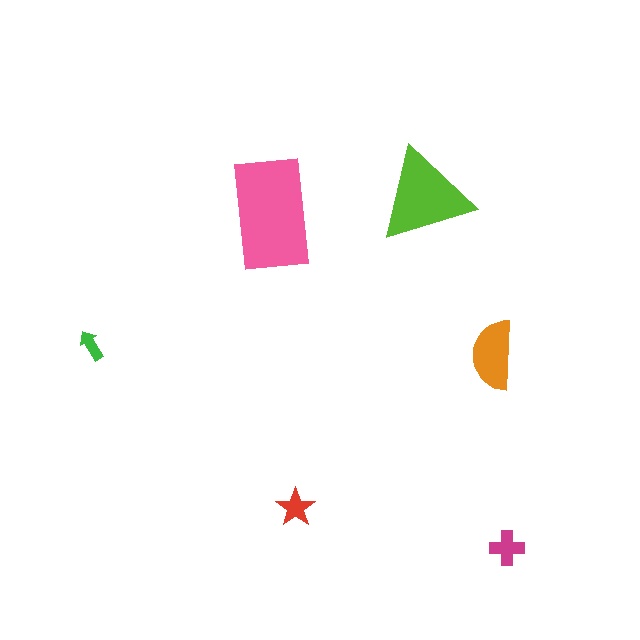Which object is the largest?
The pink rectangle.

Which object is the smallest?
The green arrow.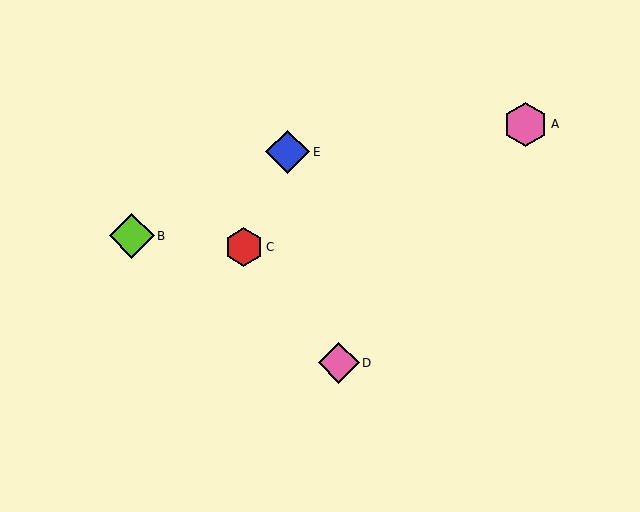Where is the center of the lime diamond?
The center of the lime diamond is at (132, 236).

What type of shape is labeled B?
Shape B is a lime diamond.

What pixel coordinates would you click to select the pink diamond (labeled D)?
Click at (339, 363) to select the pink diamond D.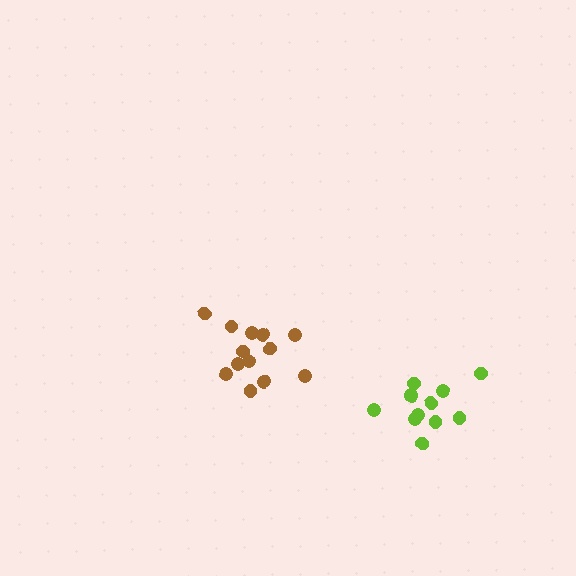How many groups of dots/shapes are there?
There are 2 groups.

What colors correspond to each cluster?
The clusters are colored: lime, brown.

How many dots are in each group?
Group 1: 12 dots, Group 2: 13 dots (25 total).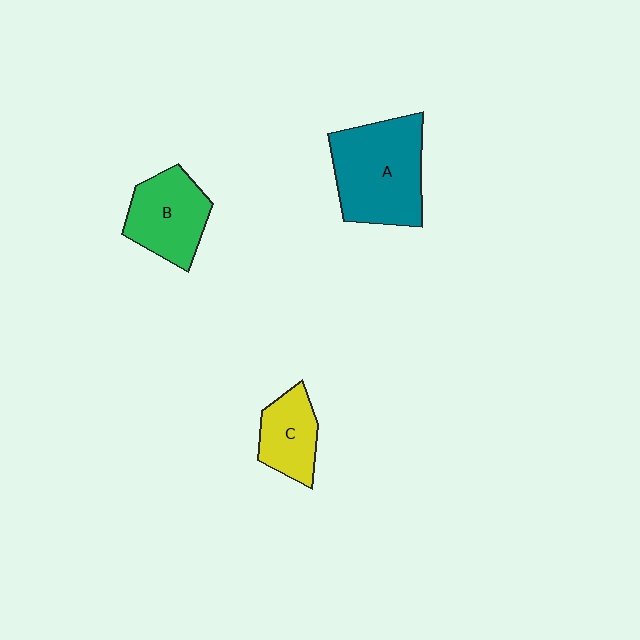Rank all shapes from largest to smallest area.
From largest to smallest: A (teal), B (green), C (yellow).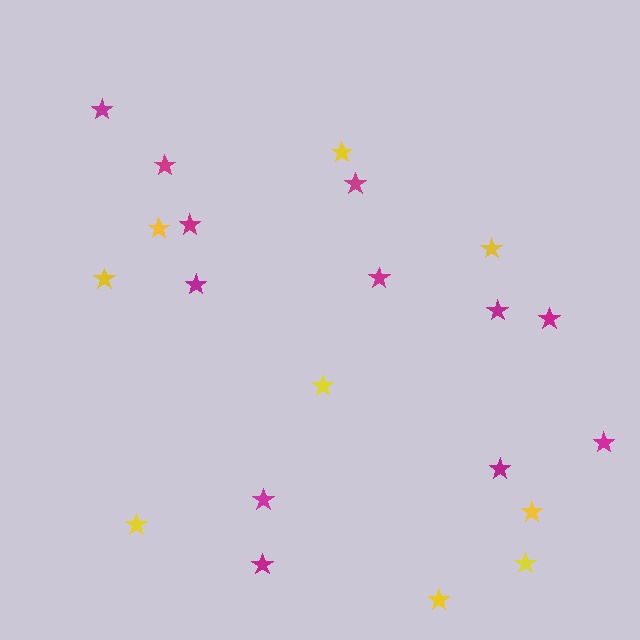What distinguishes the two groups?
There are 2 groups: one group of yellow stars (9) and one group of magenta stars (12).